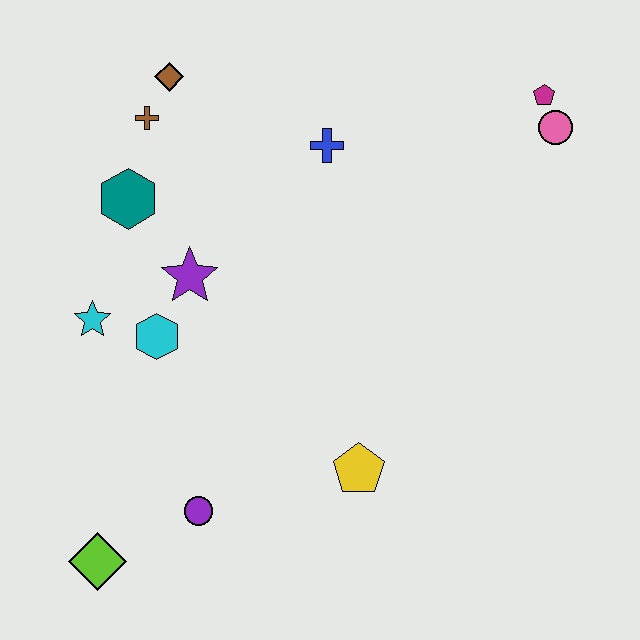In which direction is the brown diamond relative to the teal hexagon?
The brown diamond is above the teal hexagon.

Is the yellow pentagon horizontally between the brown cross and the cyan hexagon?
No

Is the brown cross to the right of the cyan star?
Yes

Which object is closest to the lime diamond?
The purple circle is closest to the lime diamond.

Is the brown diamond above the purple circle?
Yes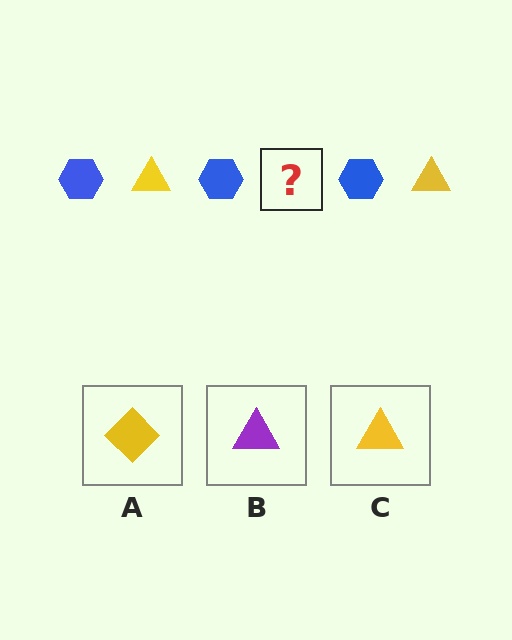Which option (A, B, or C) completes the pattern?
C.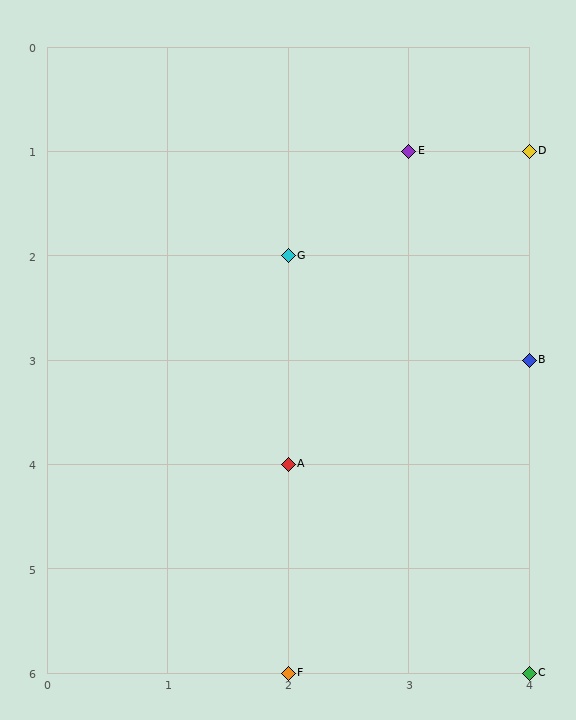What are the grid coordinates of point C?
Point C is at grid coordinates (4, 6).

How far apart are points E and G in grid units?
Points E and G are 1 column and 1 row apart (about 1.4 grid units diagonally).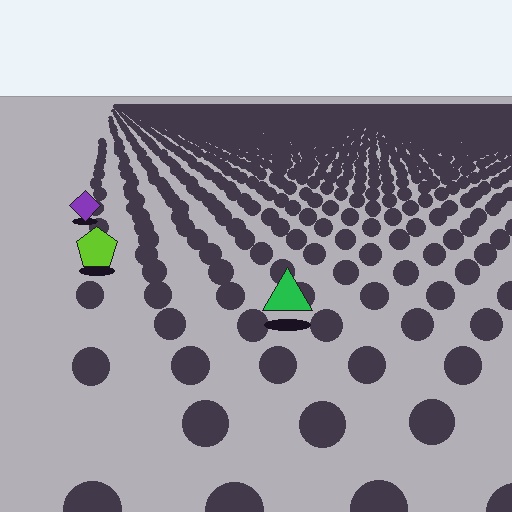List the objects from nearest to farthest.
From nearest to farthest: the green triangle, the lime pentagon, the purple diamond.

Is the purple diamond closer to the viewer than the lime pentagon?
No. The lime pentagon is closer — you can tell from the texture gradient: the ground texture is coarser near it.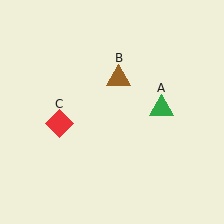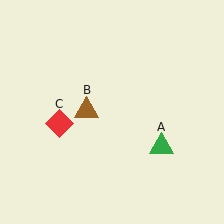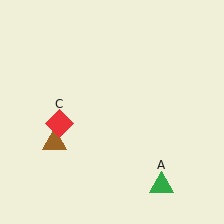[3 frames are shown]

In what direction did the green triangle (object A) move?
The green triangle (object A) moved down.